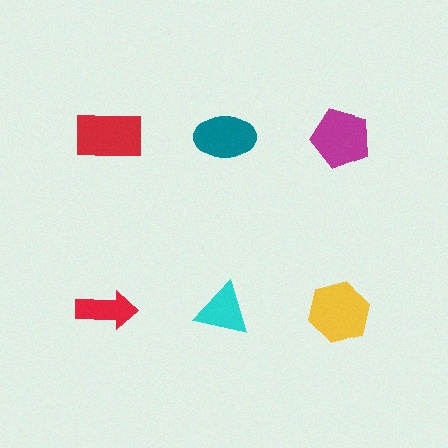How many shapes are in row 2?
3 shapes.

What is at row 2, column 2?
A cyan triangle.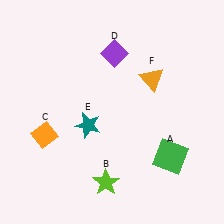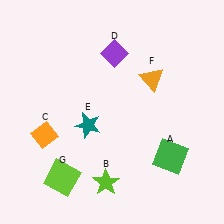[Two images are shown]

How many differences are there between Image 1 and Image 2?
There is 1 difference between the two images.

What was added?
A lime square (G) was added in Image 2.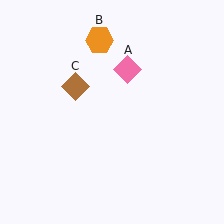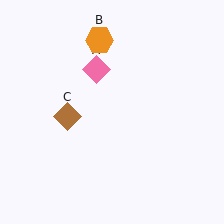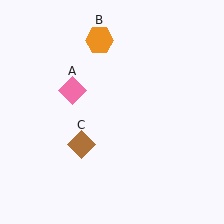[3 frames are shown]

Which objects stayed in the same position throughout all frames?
Orange hexagon (object B) remained stationary.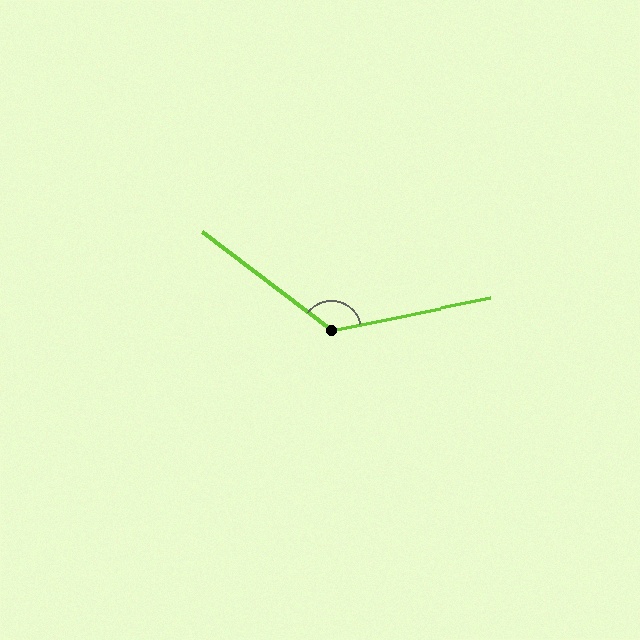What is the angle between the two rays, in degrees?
Approximately 132 degrees.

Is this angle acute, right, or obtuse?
It is obtuse.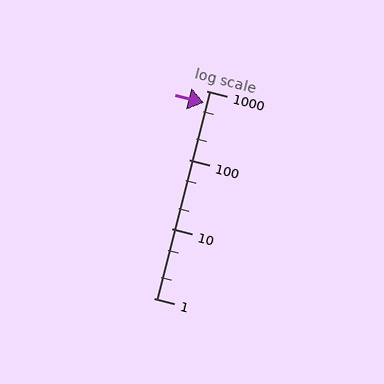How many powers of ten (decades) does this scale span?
The scale spans 3 decades, from 1 to 1000.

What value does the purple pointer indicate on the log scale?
The pointer indicates approximately 660.